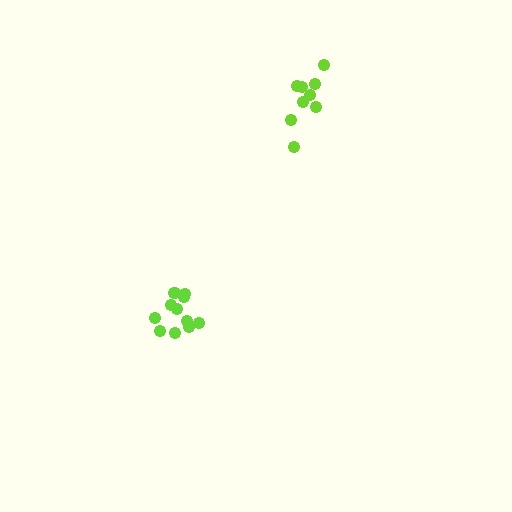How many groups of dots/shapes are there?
There are 2 groups.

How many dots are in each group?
Group 1: 11 dots, Group 2: 9 dots (20 total).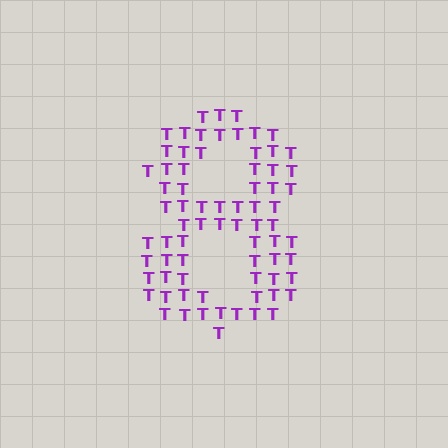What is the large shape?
The large shape is the digit 8.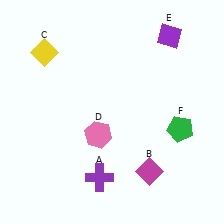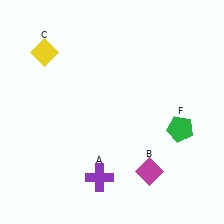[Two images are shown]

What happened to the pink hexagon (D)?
The pink hexagon (D) was removed in Image 2. It was in the bottom-left area of Image 1.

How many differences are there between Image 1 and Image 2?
There are 2 differences between the two images.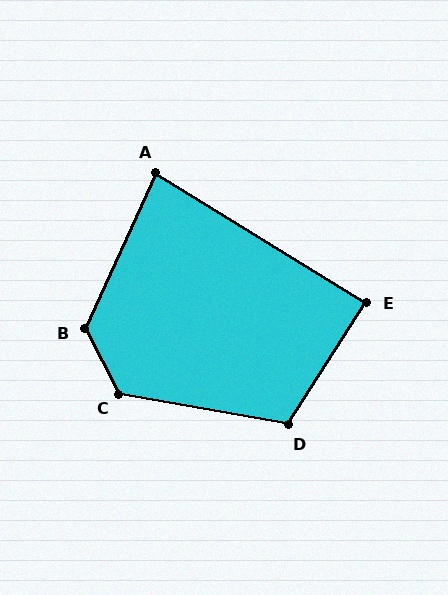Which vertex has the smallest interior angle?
A, at approximately 83 degrees.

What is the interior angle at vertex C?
Approximately 128 degrees (obtuse).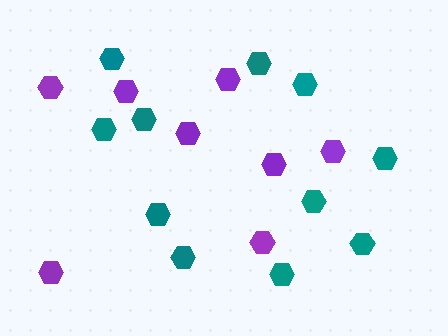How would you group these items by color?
There are 2 groups: one group of teal hexagons (11) and one group of purple hexagons (8).